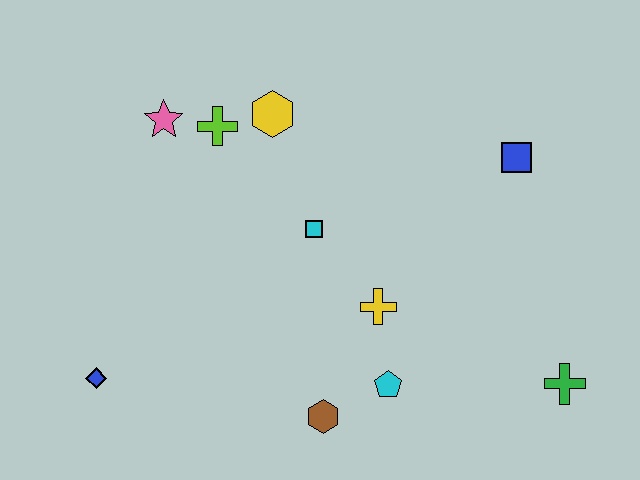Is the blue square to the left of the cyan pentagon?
No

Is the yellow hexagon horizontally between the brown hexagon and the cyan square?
No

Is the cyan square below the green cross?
No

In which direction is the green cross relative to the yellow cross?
The green cross is to the right of the yellow cross.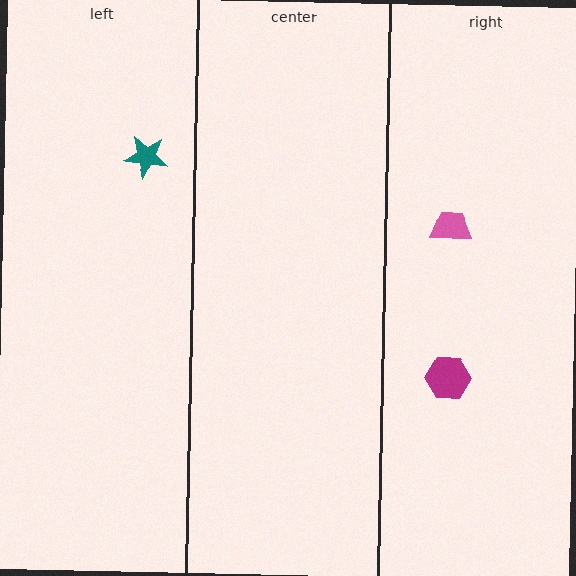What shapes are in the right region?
The pink trapezoid, the magenta hexagon.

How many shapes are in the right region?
2.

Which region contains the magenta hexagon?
The right region.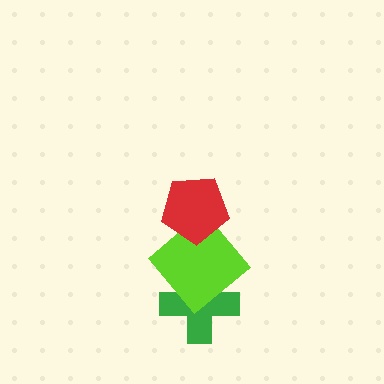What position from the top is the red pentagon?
The red pentagon is 1st from the top.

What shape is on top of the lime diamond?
The red pentagon is on top of the lime diamond.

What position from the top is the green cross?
The green cross is 3rd from the top.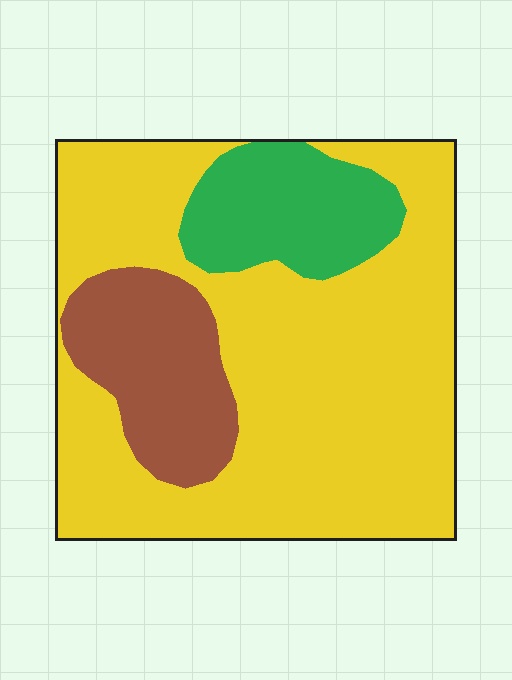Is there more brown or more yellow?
Yellow.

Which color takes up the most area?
Yellow, at roughly 70%.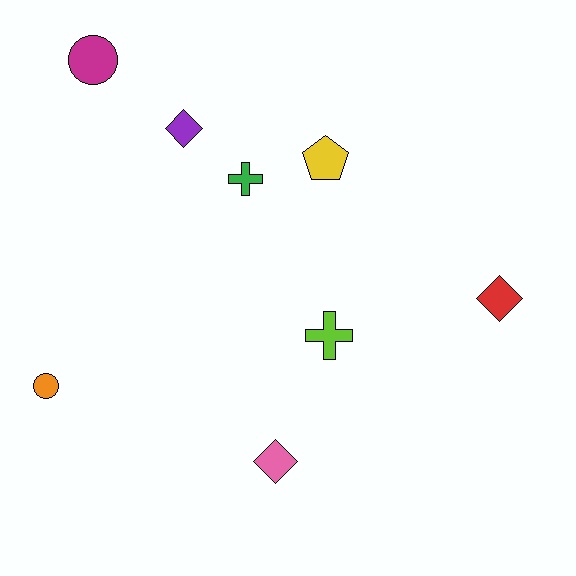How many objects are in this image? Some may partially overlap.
There are 8 objects.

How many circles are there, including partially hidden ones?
There are 2 circles.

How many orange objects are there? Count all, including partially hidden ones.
There is 1 orange object.